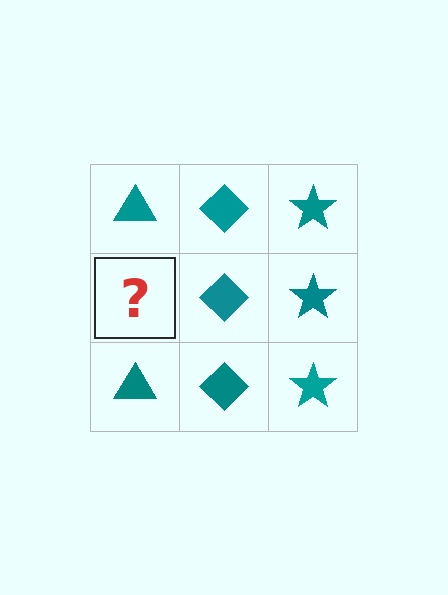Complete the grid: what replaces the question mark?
The question mark should be replaced with a teal triangle.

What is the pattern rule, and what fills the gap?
The rule is that each column has a consistent shape. The gap should be filled with a teal triangle.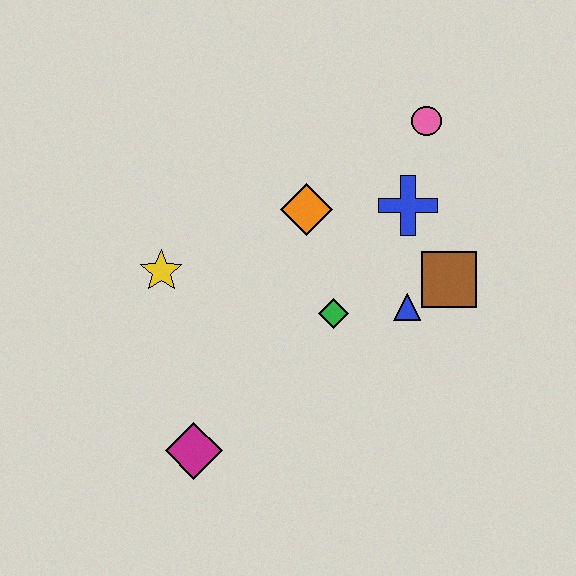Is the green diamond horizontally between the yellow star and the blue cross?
Yes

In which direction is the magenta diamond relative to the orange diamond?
The magenta diamond is below the orange diamond.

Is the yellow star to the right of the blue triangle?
No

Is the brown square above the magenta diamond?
Yes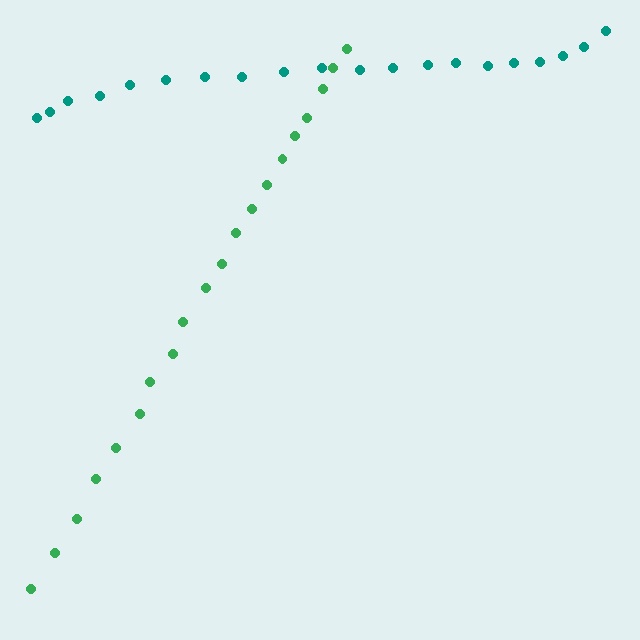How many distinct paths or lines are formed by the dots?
There are 2 distinct paths.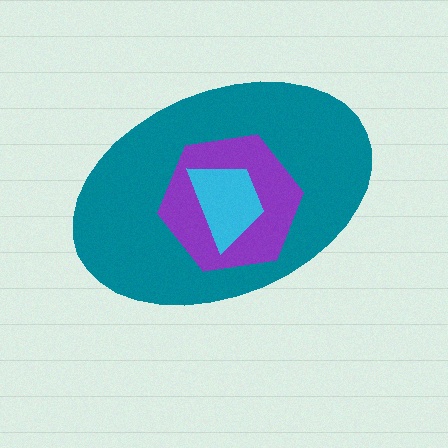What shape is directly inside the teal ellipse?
The purple hexagon.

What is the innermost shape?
The cyan trapezoid.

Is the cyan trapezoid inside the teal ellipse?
Yes.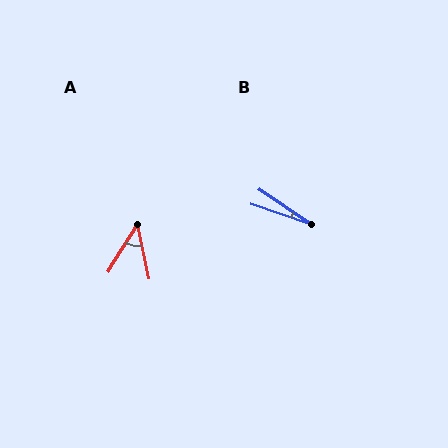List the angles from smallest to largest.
B (15°), A (44°).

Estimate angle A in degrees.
Approximately 44 degrees.